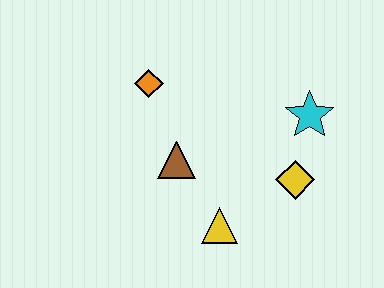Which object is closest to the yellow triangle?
The brown triangle is closest to the yellow triangle.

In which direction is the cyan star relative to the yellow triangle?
The cyan star is above the yellow triangle.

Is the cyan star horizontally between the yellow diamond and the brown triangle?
No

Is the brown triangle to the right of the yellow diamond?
No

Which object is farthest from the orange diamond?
The yellow diamond is farthest from the orange diamond.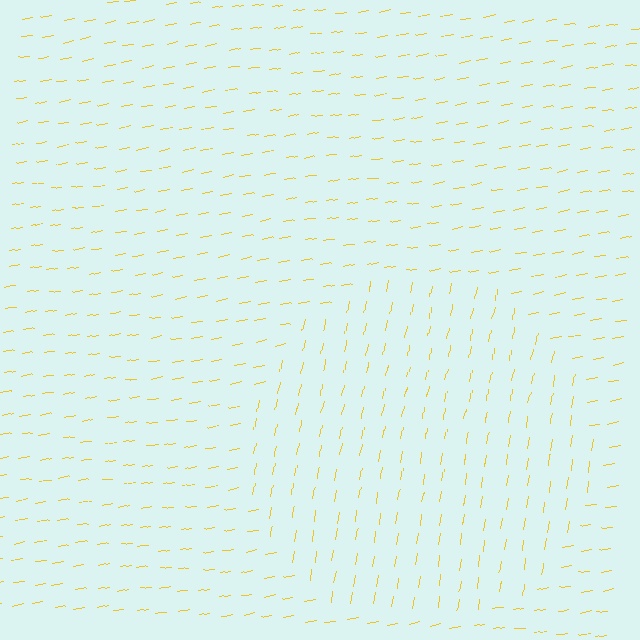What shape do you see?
I see a circle.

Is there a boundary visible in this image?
Yes, there is a texture boundary formed by a change in line orientation.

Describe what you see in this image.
The image is filled with small yellow line segments. A circle region in the image has lines oriented differently from the surrounding lines, creating a visible texture boundary.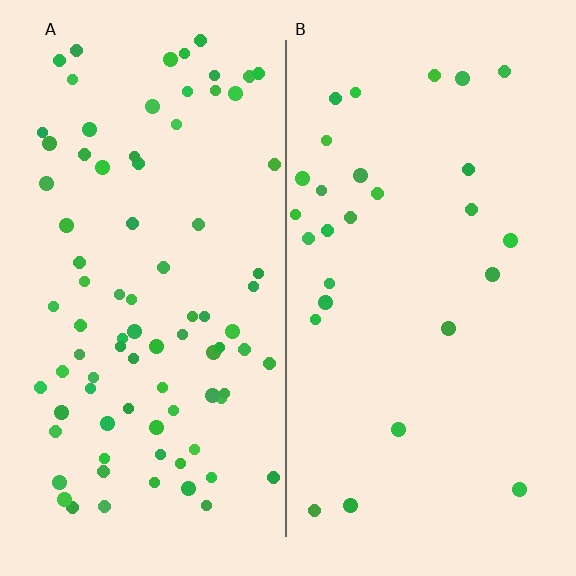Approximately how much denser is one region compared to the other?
Approximately 3.0× — region A over region B.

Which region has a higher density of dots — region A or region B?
A (the left).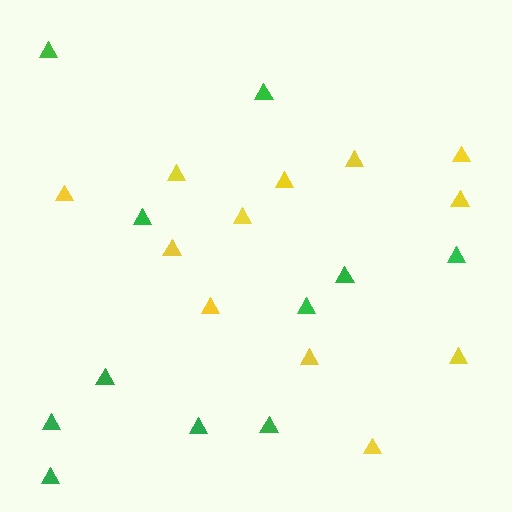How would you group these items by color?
There are 2 groups: one group of yellow triangles (12) and one group of green triangles (11).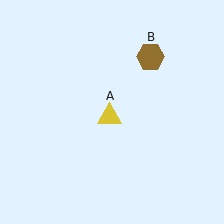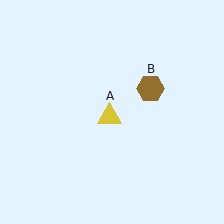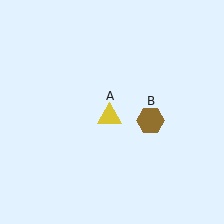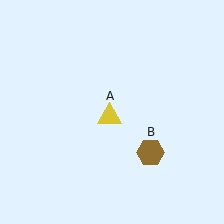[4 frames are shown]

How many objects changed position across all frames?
1 object changed position: brown hexagon (object B).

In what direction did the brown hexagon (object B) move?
The brown hexagon (object B) moved down.